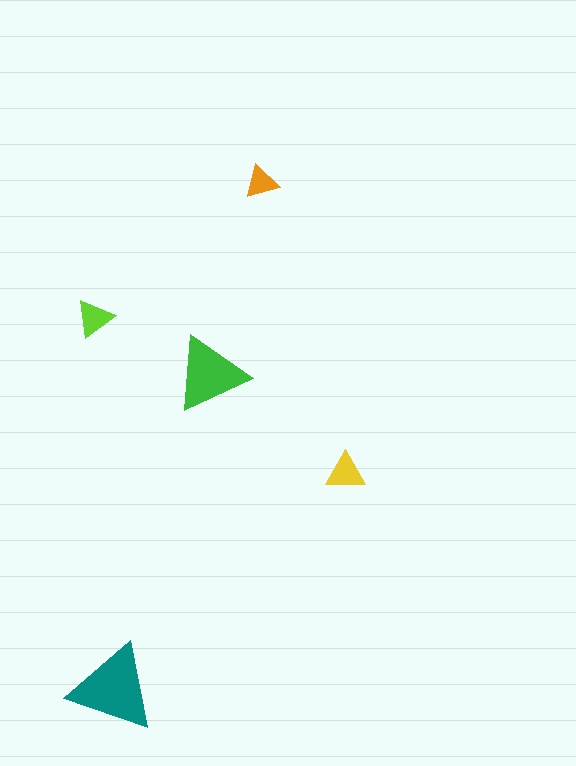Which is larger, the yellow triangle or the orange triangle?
The yellow one.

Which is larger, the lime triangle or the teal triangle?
The teal one.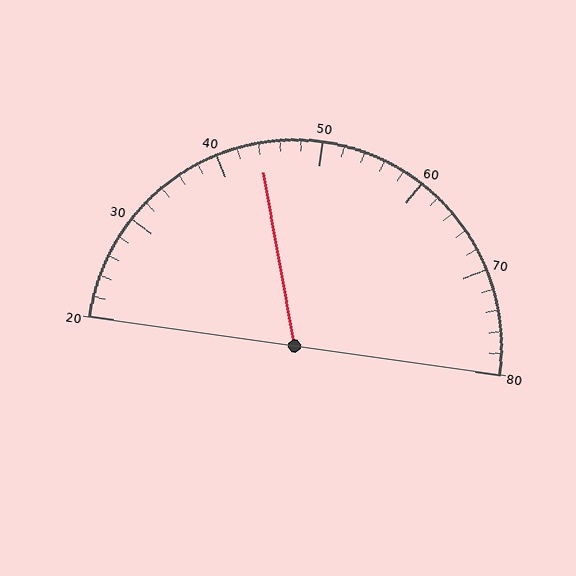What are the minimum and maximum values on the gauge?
The gauge ranges from 20 to 80.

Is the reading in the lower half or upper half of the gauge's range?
The reading is in the lower half of the range (20 to 80).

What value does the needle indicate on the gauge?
The needle indicates approximately 44.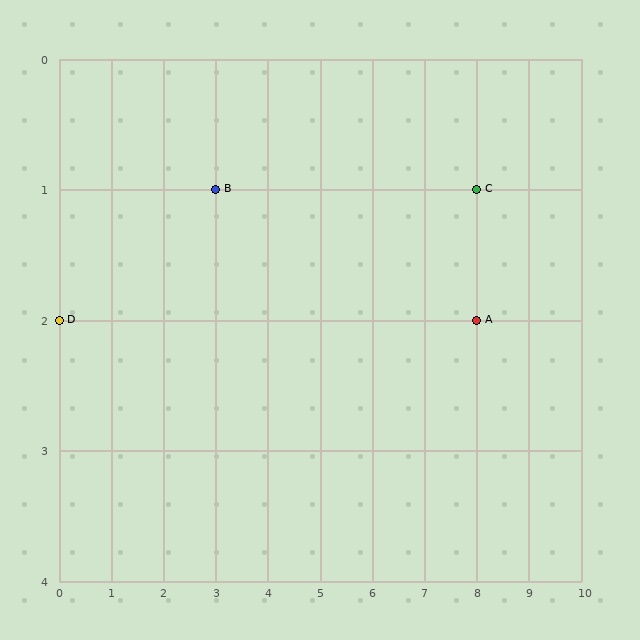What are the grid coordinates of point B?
Point B is at grid coordinates (3, 1).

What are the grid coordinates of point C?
Point C is at grid coordinates (8, 1).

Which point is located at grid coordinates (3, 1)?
Point B is at (3, 1).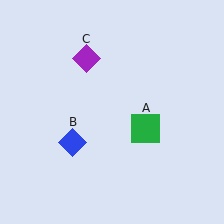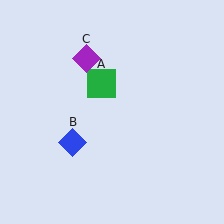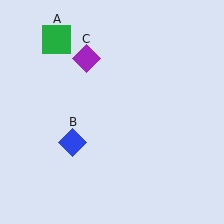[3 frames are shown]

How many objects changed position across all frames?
1 object changed position: green square (object A).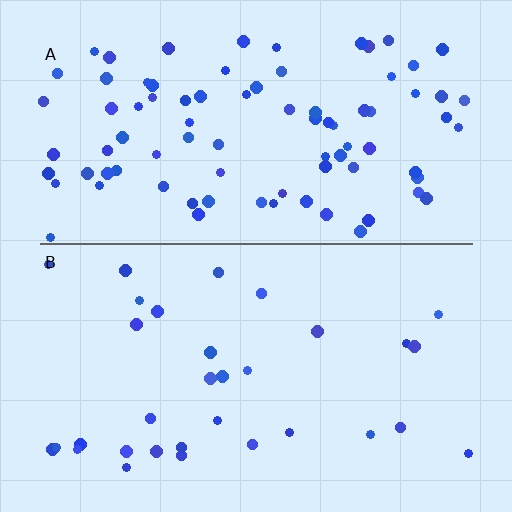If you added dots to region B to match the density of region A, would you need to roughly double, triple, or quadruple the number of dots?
Approximately triple.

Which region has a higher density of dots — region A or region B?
A (the top).